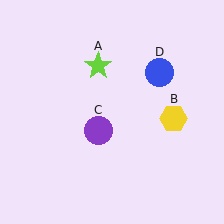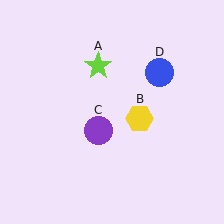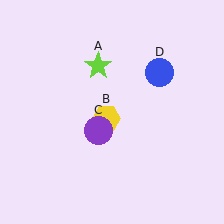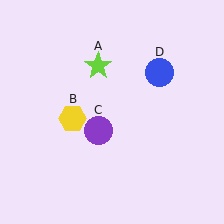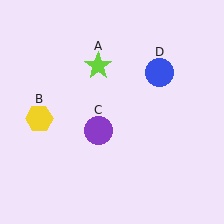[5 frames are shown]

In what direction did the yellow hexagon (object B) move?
The yellow hexagon (object B) moved left.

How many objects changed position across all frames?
1 object changed position: yellow hexagon (object B).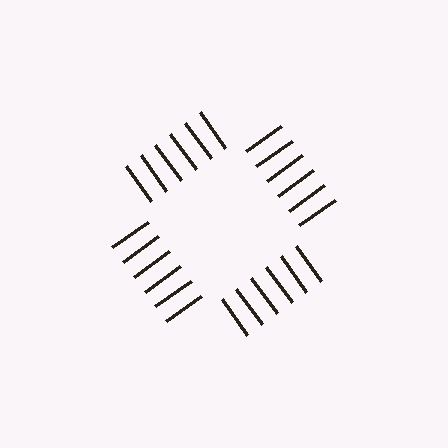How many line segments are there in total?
24 — 6 along each of the 4 edges.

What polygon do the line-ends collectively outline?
An illusory square — the line segments terminate on its edges but no continuous stroke is drawn.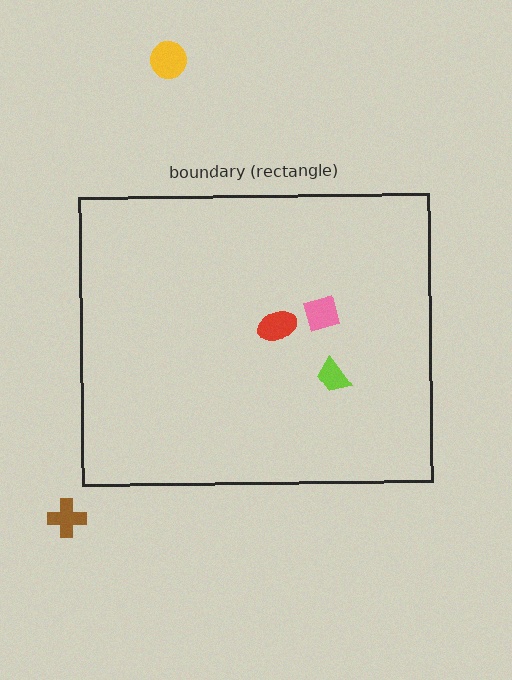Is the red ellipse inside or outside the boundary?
Inside.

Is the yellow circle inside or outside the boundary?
Outside.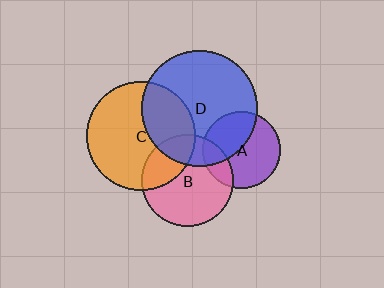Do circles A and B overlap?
Yes.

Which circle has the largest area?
Circle D (blue).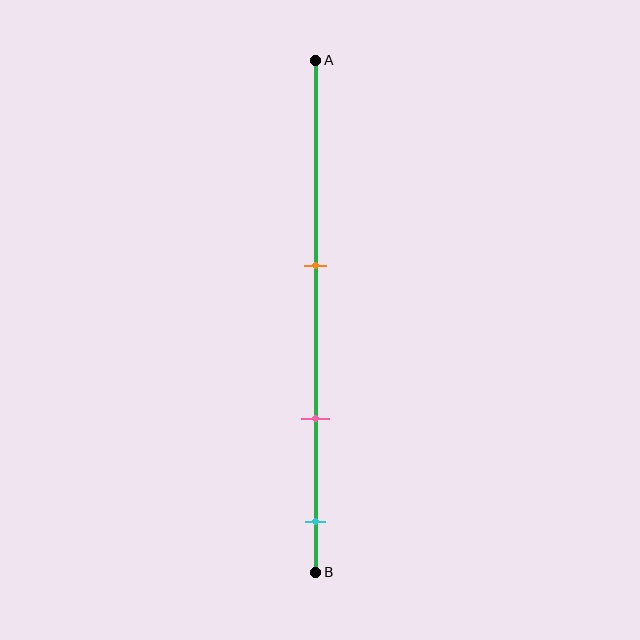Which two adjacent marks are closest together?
The pink and cyan marks are the closest adjacent pair.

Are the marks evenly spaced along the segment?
Yes, the marks are approximately evenly spaced.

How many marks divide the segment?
There are 3 marks dividing the segment.